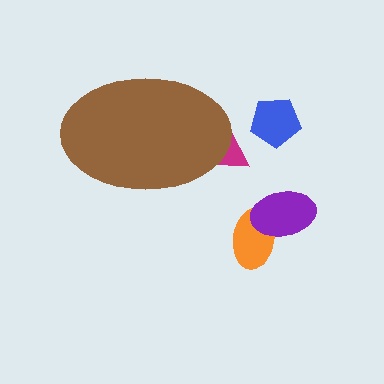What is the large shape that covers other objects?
A brown ellipse.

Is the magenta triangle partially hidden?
Yes, the magenta triangle is partially hidden behind the brown ellipse.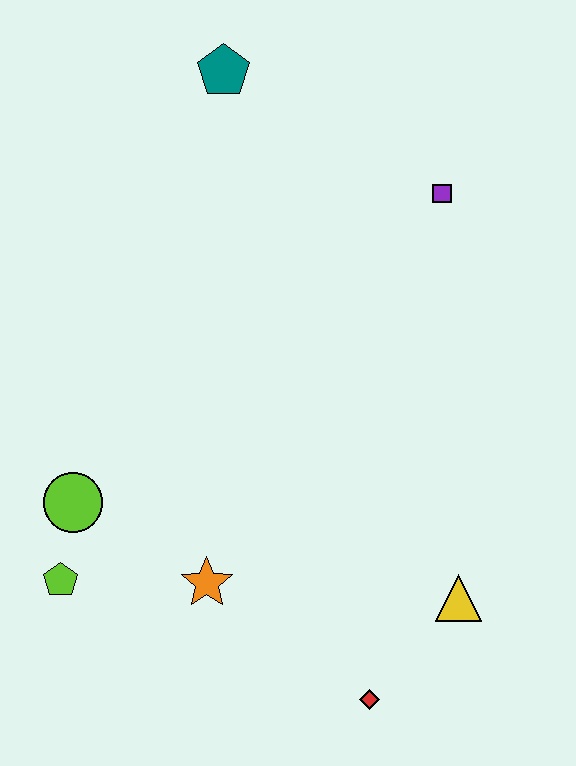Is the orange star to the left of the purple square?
Yes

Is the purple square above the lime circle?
Yes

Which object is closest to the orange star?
The lime pentagon is closest to the orange star.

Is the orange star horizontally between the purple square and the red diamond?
No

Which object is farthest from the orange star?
The teal pentagon is farthest from the orange star.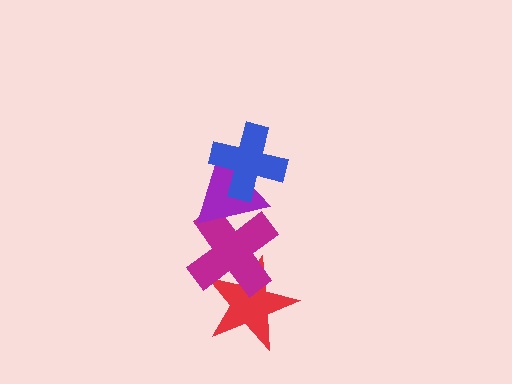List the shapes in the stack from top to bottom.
From top to bottom: the blue cross, the purple triangle, the magenta cross, the red star.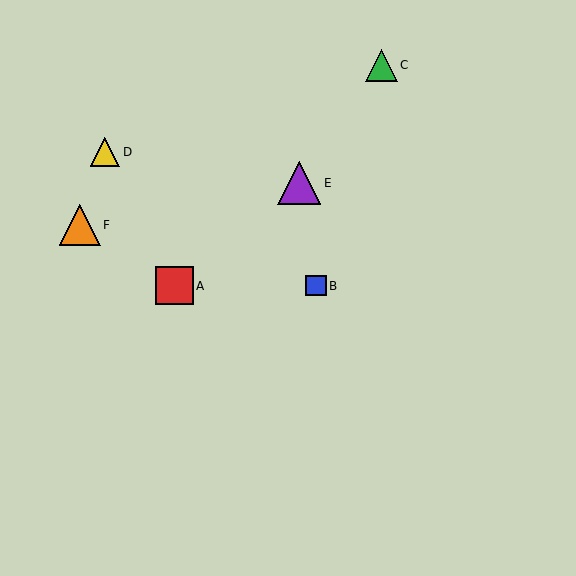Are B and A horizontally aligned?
Yes, both are at y≈286.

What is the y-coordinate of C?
Object C is at y≈65.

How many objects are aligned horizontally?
2 objects (A, B) are aligned horizontally.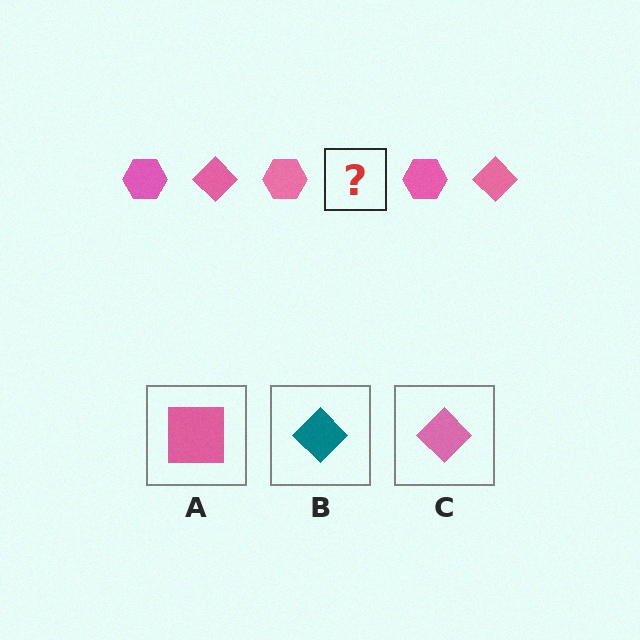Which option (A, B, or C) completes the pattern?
C.